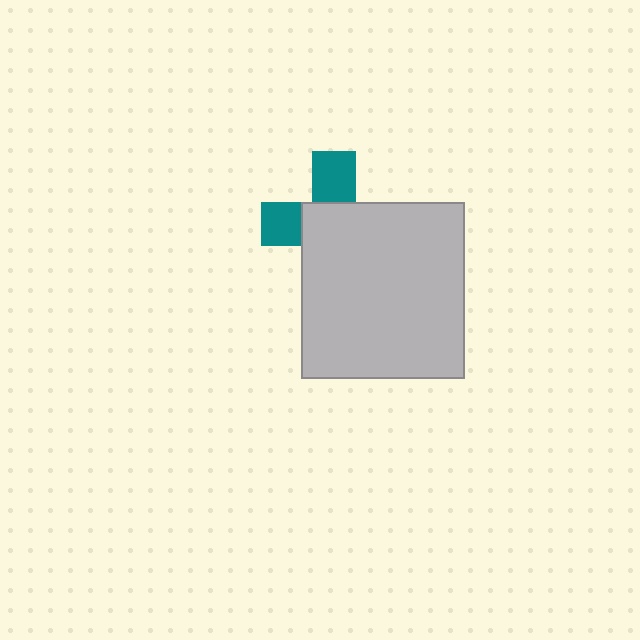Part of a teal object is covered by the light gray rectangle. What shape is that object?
It is a cross.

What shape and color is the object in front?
The object in front is a light gray rectangle.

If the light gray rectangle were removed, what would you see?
You would see the complete teal cross.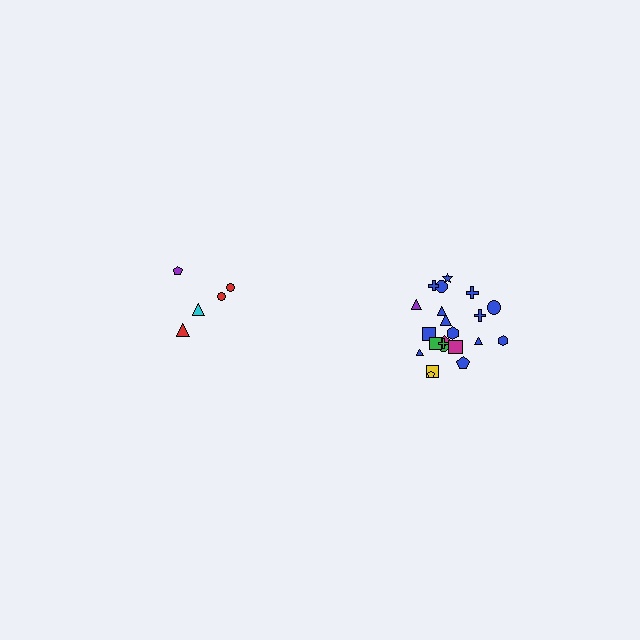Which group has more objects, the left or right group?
The right group.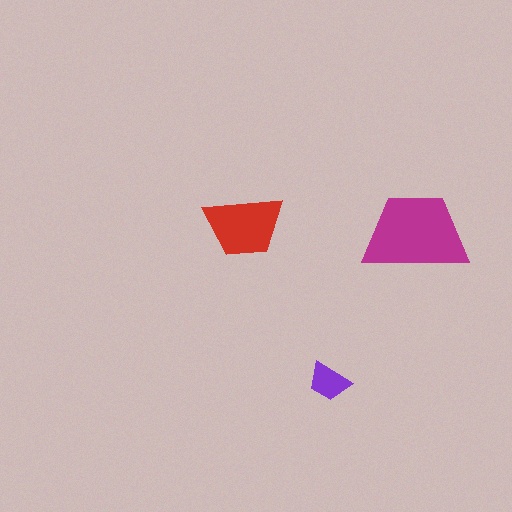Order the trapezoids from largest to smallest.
the magenta one, the red one, the purple one.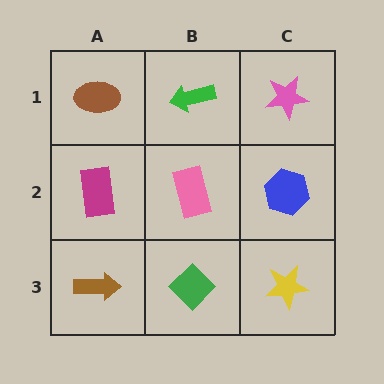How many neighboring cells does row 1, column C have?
2.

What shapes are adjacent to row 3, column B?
A pink rectangle (row 2, column B), a brown arrow (row 3, column A), a yellow star (row 3, column C).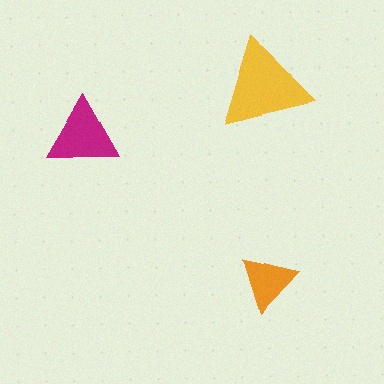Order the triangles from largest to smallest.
the yellow one, the magenta one, the orange one.